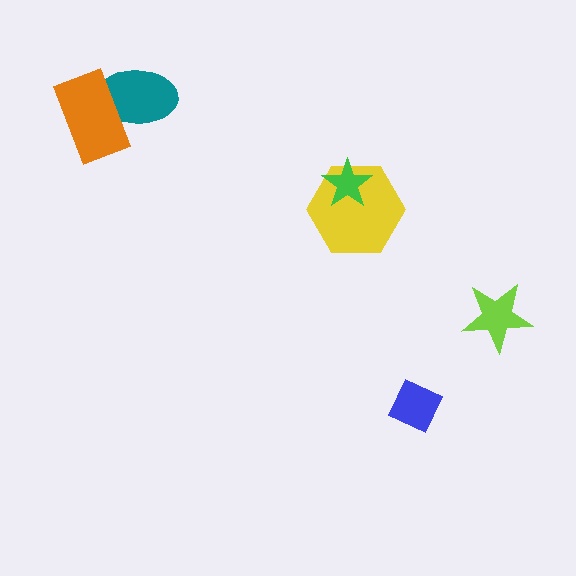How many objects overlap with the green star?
1 object overlaps with the green star.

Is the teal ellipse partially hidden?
Yes, it is partially covered by another shape.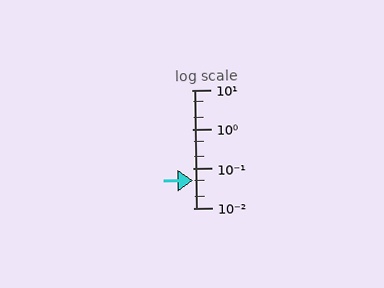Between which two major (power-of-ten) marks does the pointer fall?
The pointer is between 0.01 and 0.1.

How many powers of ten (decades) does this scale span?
The scale spans 3 decades, from 0.01 to 10.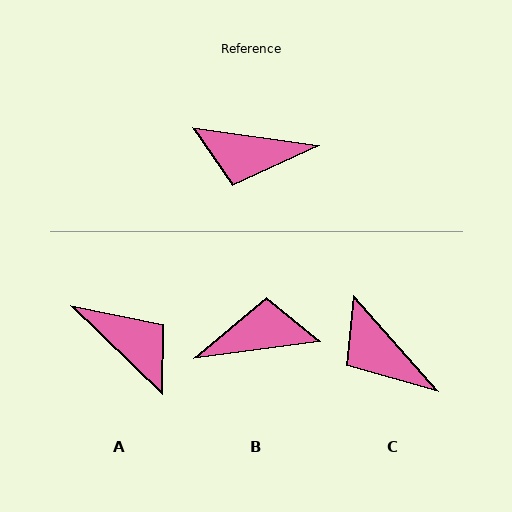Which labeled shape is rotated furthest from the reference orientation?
B, about 164 degrees away.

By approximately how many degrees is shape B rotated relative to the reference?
Approximately 164 degrees clockwise.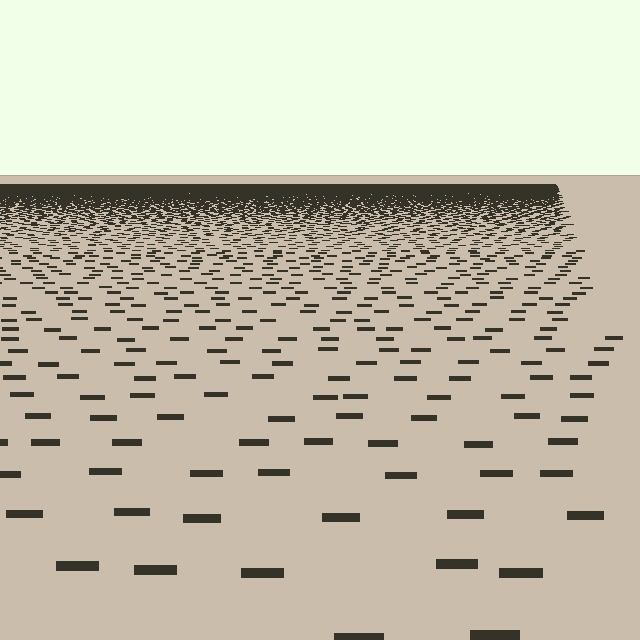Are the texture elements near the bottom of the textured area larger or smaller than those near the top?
Larger. Near the bottom, elements are closer to the viewer and appear at a bigger on-screen size.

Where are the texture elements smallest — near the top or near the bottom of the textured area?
Near the top.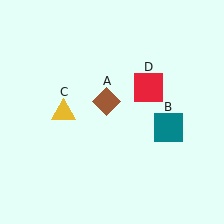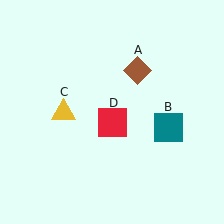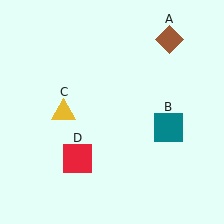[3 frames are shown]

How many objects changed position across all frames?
2 objects changed position: brown diamond (object A), red square (object D).